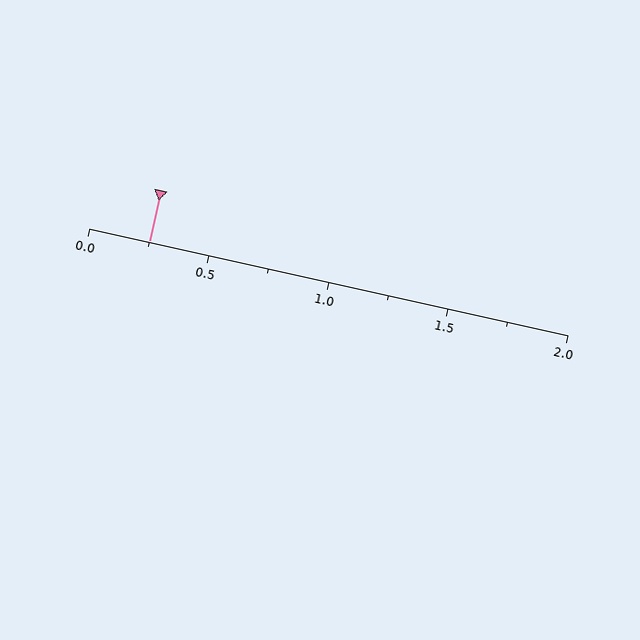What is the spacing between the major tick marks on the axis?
The major ticks are spaced 0.5 apart.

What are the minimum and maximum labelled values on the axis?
The axis runs from 0.0 to 2.0.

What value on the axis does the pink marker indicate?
The marker indicates approximately 0.25.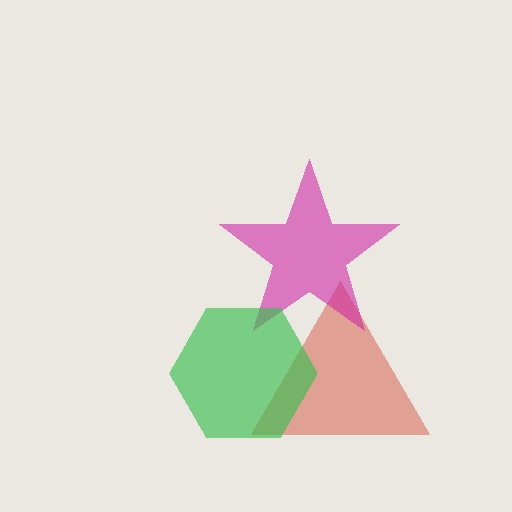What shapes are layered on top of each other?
The layered shapes are: a red triangle, a magenta star, a green hexagon.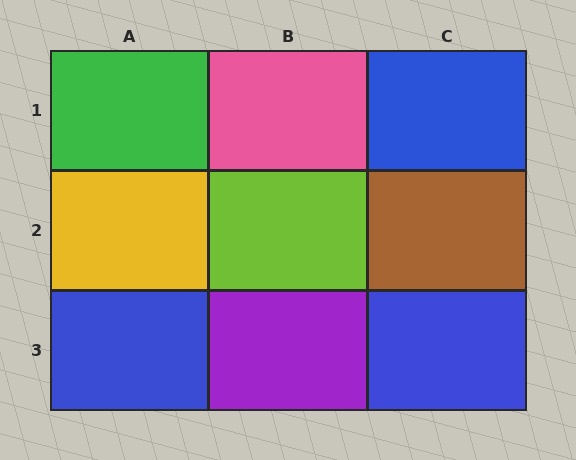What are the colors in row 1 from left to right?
Green, pink, blue.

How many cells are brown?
1 cell is brown.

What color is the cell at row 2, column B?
Lime.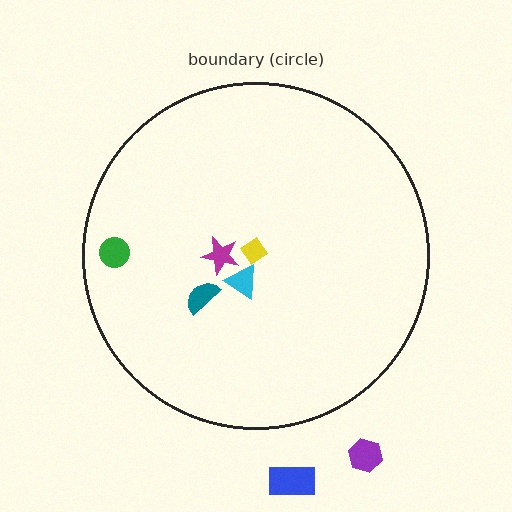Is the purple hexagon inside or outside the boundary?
Outside.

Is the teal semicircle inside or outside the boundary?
Inside.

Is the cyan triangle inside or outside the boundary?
Inside.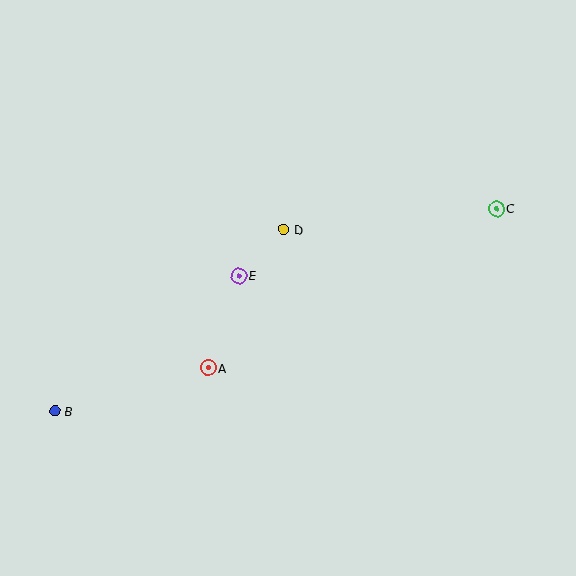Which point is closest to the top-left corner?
Point E is closest to the top-left corner.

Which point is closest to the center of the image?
Point E at (239, 276) is closest to the center.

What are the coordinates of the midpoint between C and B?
The midpoint between C and B is at (275, 310).